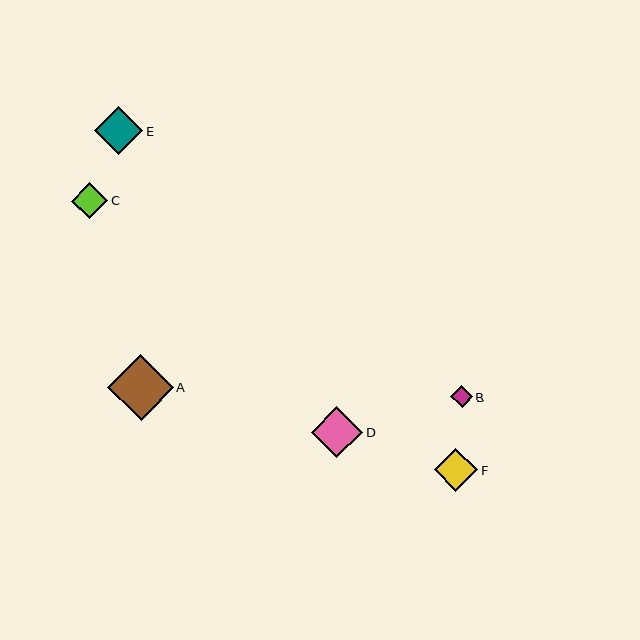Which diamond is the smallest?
Diamond B is the smallest with a size of approximately 22 pixels.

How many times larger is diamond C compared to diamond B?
Diamond C is approximately 1.7 times the size of diamond B.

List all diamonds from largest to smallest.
From largest to smallest: A, D, E, F, C, B.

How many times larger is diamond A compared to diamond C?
Diamond A is approximately 1.8 times the size of diamond C.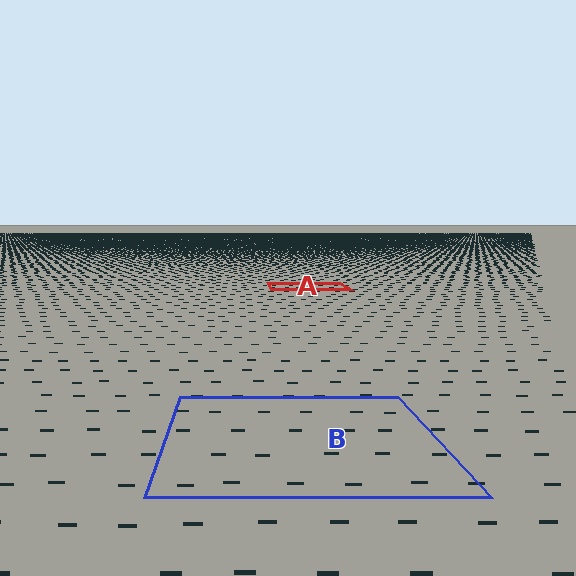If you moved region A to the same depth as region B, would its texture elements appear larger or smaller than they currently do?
They would appear larger. At a closer depth, the same texture elements are projected at a bigger on-screen size.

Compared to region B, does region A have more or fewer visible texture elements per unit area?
Region A has more texture elements per unit area — they are packed more densely because it is farther away.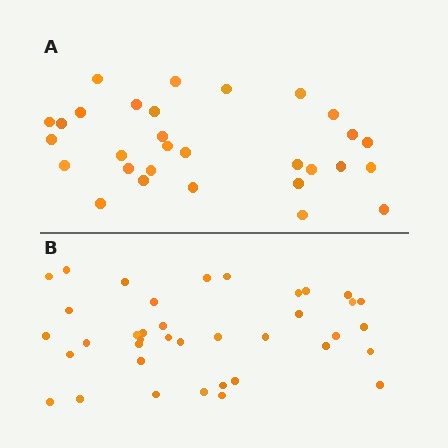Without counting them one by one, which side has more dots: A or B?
Region B (the bottom region) has more dots.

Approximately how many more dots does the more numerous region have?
Region B has roughly 8 or so more dots than region A.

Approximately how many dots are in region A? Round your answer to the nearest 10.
About 30 dots.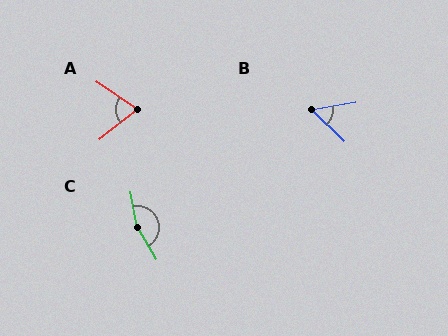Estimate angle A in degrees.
Approximately 72 degrees.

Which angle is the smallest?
B, at approximately 53 degrees.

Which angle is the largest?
C, at approximately 159 degrees.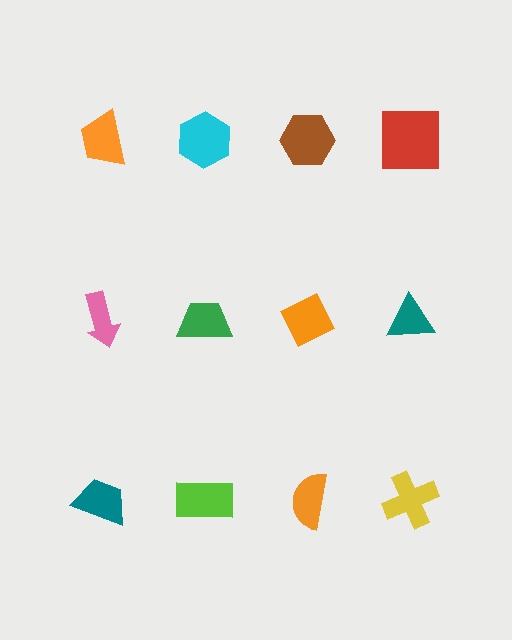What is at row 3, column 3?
An orange semicircle.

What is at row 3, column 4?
A yellow cross.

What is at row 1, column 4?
A red square.